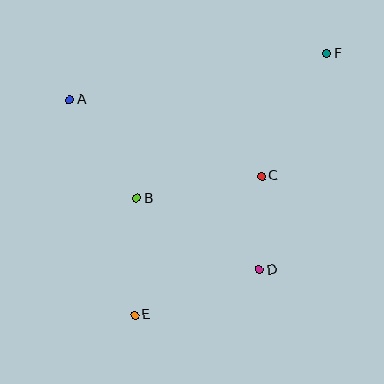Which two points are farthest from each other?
Points E and F are farthest from each other.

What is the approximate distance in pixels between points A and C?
The distance between A and C is approximately 207 pixels.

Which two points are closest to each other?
Points C and D are closest to each other.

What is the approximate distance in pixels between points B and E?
The distance between B and E is approximately 117 pixels.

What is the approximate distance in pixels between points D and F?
The distance between D and F is approximately 226 pixels.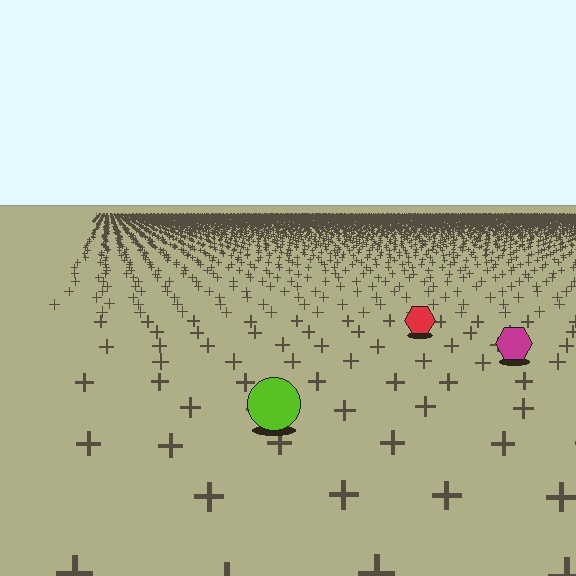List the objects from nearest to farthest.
From nearest to farthest: the lime circle, the magenta hexagon, the red hexagon.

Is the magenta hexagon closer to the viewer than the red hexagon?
Yes. The magenta hexagon is closer — you can tell from the texture gradient: the ground texture is coarser near it.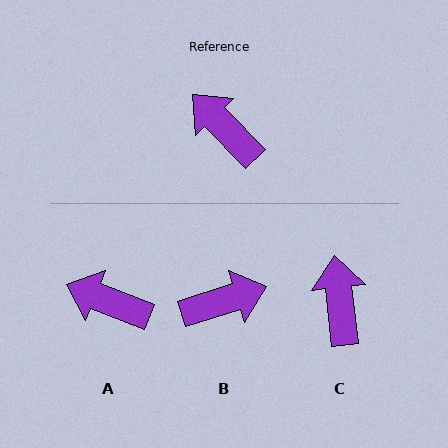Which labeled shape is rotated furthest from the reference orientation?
B, about 117 degrees away.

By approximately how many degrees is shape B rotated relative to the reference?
Approximately 117 degrees clockwise.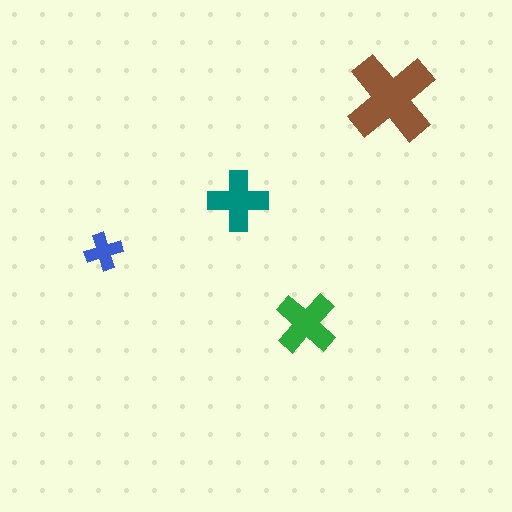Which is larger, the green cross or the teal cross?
The green one.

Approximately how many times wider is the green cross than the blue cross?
About 1.5 times wider.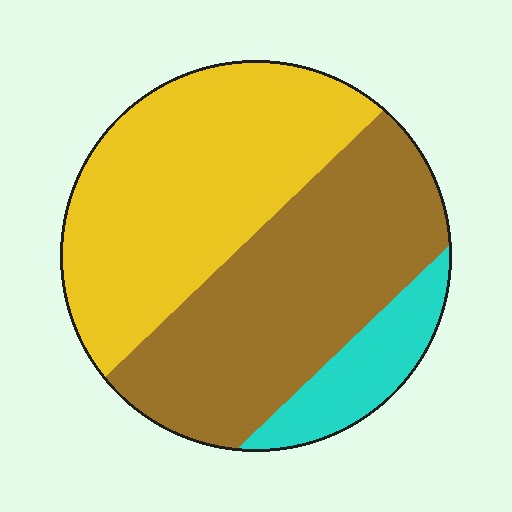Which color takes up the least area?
Cyan, at roughly 10%.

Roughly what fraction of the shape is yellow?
Yellow covers roughly 45% of the shape.